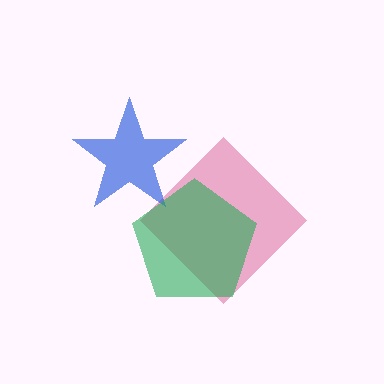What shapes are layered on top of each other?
The layered shapes are: a pink diamond, a blue star, a green pentagon.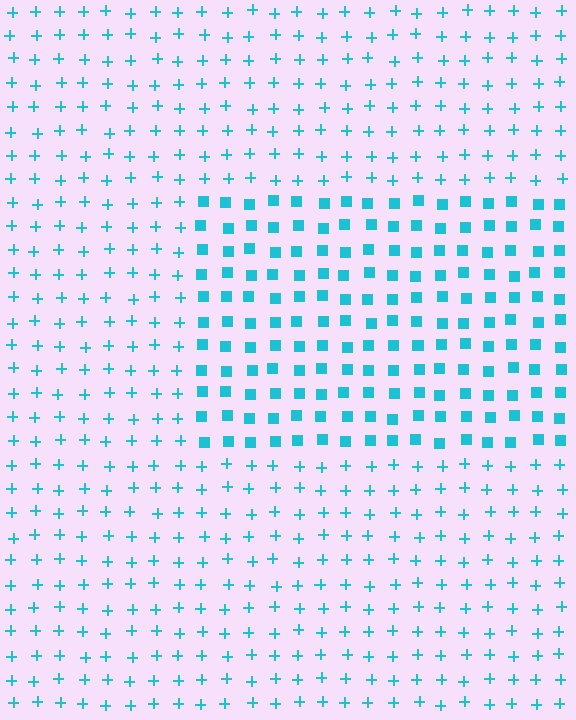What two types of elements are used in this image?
The image uses squares inside the rectangle region and plus signs outside it.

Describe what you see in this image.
The image is filled with small cyan elements arranged in a uniform grid. A rectangle-shaped region contains squares, while the surrounding area contains plus signs. The boundary is defined purely by the change in element shape.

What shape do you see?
I see a rectangle.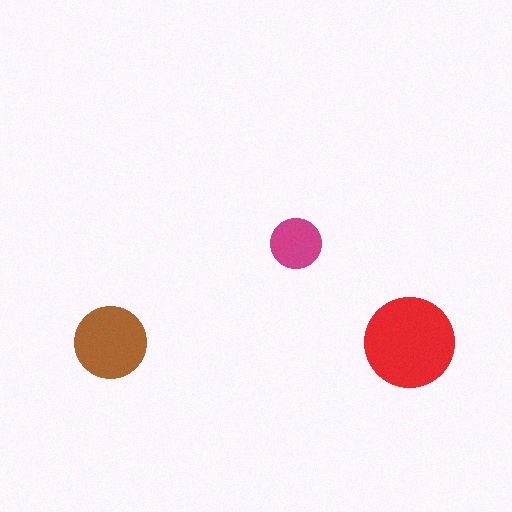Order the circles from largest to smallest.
the red one, the brown one, the magenta one.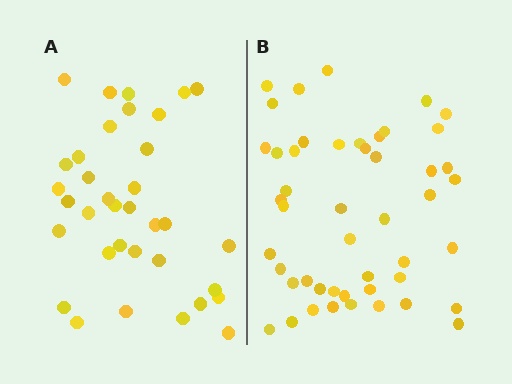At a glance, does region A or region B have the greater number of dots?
Region B (the right region) has more dots.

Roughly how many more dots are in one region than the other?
Region B has approximately 15 more dots than region A.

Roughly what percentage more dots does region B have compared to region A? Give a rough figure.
About 35% more.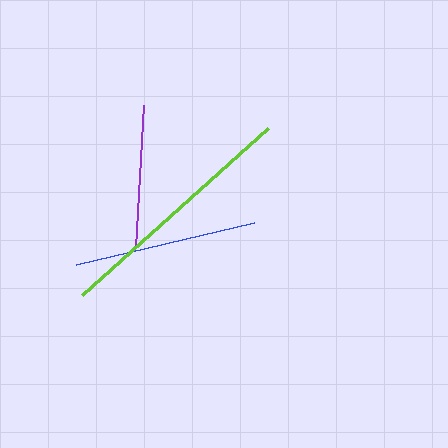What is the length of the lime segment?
The lime segment is approximately 250 pixels long.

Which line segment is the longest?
The lime line is the longest at approximately 250 pixels.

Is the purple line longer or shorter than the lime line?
The lime line is longer than the purple line.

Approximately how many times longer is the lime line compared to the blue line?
The lime line is approximately 1.4 times the length of the blue line.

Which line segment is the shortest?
The purple line is the shortest at approximately 143 pixels.